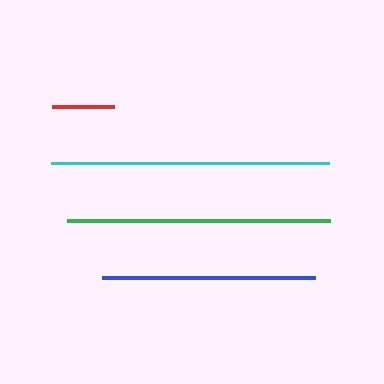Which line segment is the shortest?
The red line is the shortest at approximately 61 pixels.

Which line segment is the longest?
The cyan line is the longest at approximately 277 pixels.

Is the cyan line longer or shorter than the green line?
The cyan line is longer than the green line.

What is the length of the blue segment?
The blue segment is approximately 213 pixels long.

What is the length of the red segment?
The red segment is approximately 61 pixels long.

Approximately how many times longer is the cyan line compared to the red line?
The cyan line is approximately 4.5 times the length of the red line.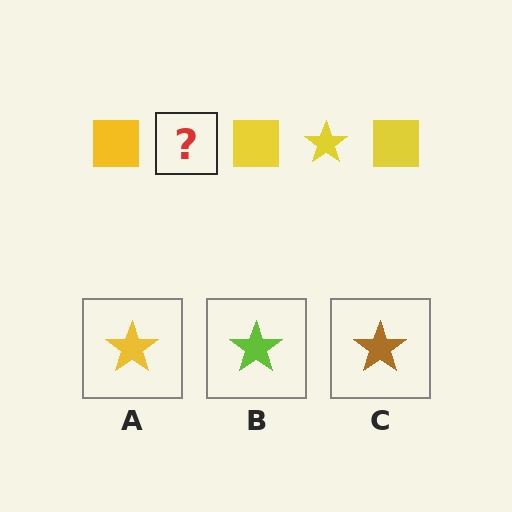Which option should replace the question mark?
Option A.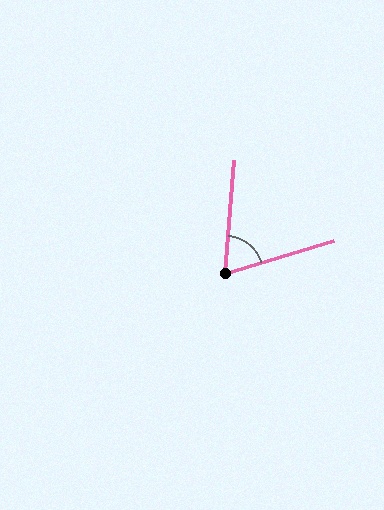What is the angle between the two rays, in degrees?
Approximately 68 degrees.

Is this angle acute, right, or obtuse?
It is acute.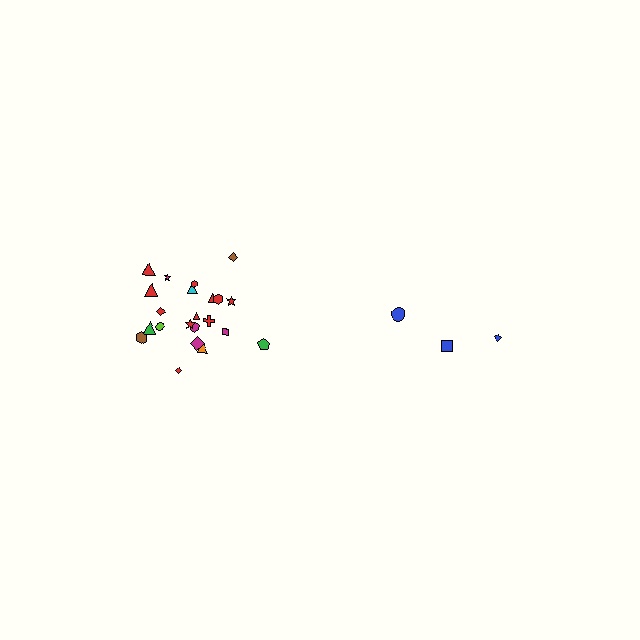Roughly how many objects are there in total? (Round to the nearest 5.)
Roughly 25 objects in total.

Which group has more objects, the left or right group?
The left group.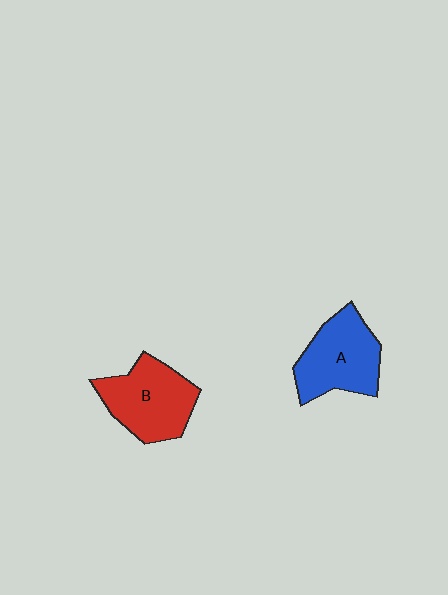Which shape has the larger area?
Shape B (red).